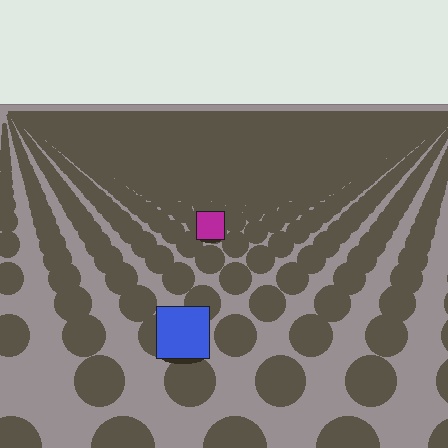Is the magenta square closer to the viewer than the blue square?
No. The blue square is closer — you can tell from the texture gradient: the ground texture is coarser near it.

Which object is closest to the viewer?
The blue square is closest. The texture marks near it are larger and more spread out.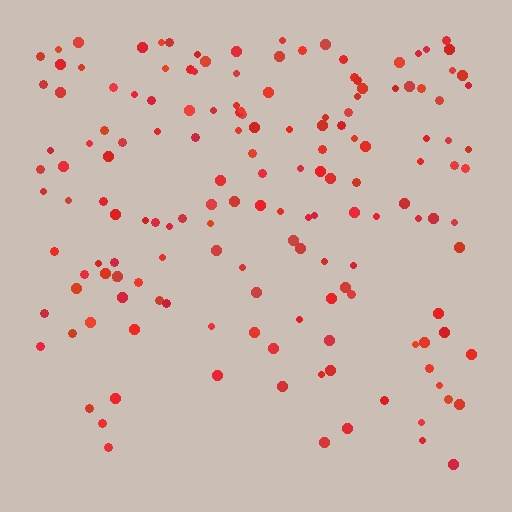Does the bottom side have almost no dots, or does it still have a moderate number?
Still a moderate number, just noticeably fewer than the top.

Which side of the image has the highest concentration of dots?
The top.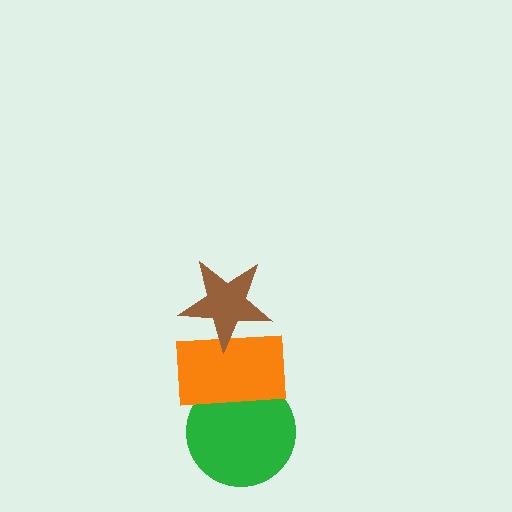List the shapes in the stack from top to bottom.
From top to bottom: the brown star, the orange rectangle, the green circle.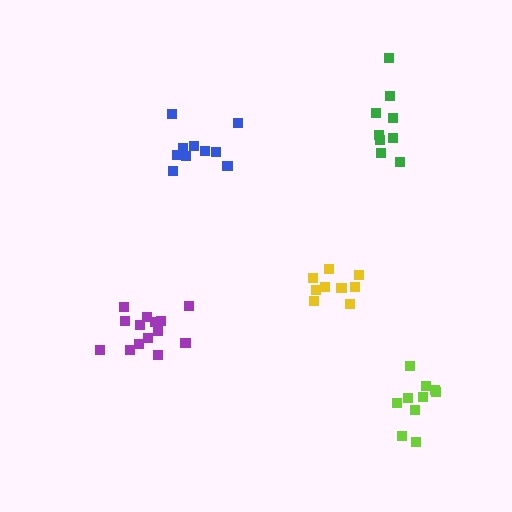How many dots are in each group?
Group 1: 10 dots, Group 2: 14 dots, Group 3: 11 dots, Group 4: 9 dots, Group 5: 9 dots (53 total).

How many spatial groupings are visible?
There are 5 spatial groupings.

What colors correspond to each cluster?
The clusters are colored: lime, purple, blue, yellow, green.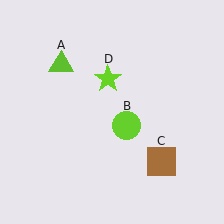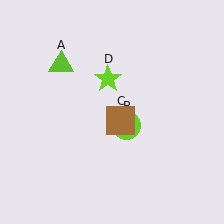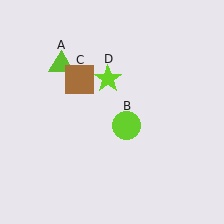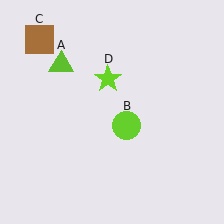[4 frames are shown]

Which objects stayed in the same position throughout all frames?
Lime triangle (object A) and lime circle (object B) and lime star (object D) remained stationary.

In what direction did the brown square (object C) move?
The brown square (object C) moved up and to the left.